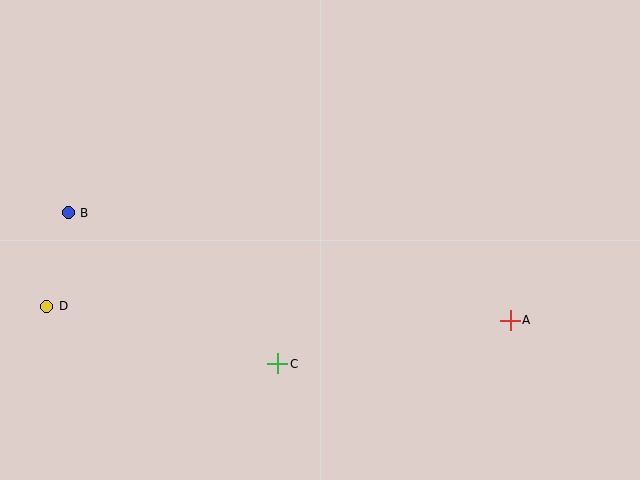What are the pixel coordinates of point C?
Point C is at (278, 364).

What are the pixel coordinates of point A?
Point A is at (510, 320).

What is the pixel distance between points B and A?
The distance between B and A is 455 pixels.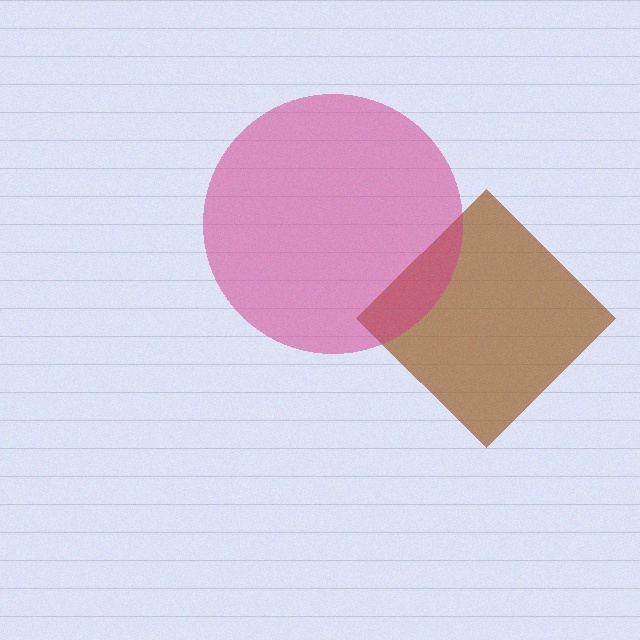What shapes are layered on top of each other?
The layered shapes are: a brown diamond, a magenta circle.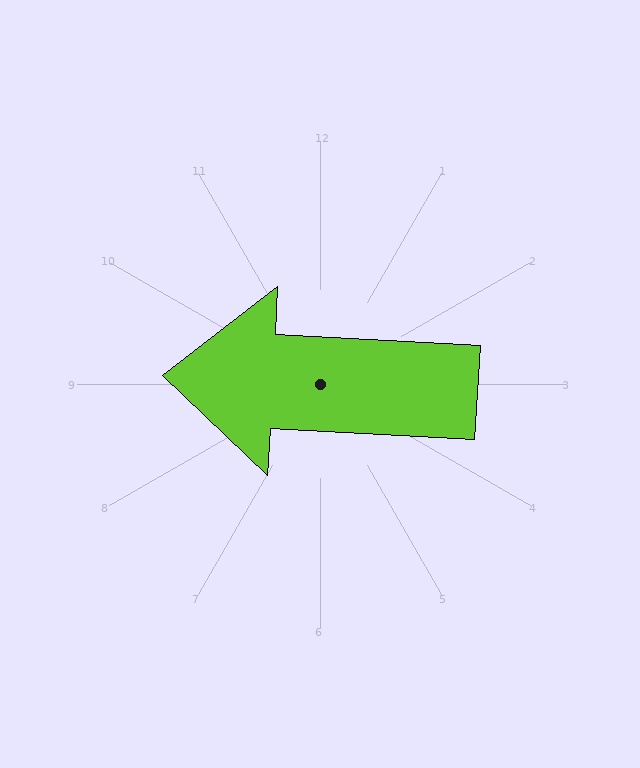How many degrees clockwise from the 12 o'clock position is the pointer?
Approximately 273 degrees.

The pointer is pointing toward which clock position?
Roughly 9 o'clock.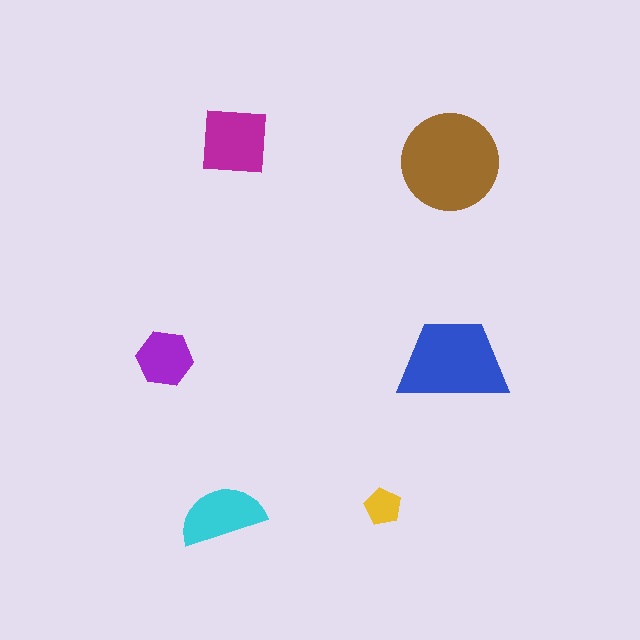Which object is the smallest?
The yellow pentagon.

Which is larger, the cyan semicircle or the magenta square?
The magenta square.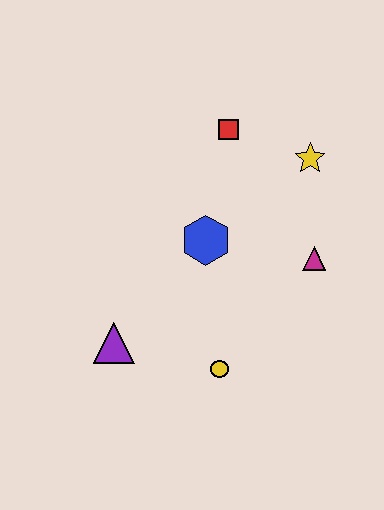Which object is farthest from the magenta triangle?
The purple triangle is farthest from the magenta triangle.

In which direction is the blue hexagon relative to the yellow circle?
The blue hexagon is above the yellow circle.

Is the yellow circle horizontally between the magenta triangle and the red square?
No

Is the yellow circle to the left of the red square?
Yes